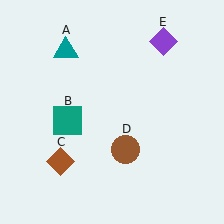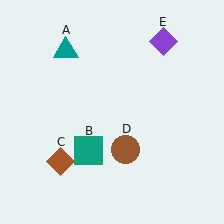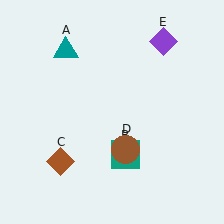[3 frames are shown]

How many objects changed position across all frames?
1 object changed position: teal square (object B).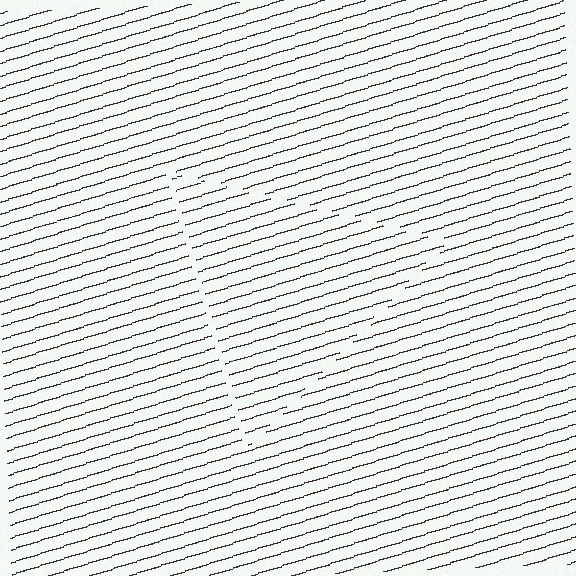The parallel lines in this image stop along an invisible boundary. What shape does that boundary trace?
An illusory triangle. The interior of the shape contains the same grating, shifted by half a period — the contour is defined by the phase discontinuity where line-ends from the inner and outer gratings abut.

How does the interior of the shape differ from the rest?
The interior of the shape contains the same grating, shifted by half a period — the contour is defined by the phase discontinuity where line-ends from the inner and outer gratings abut.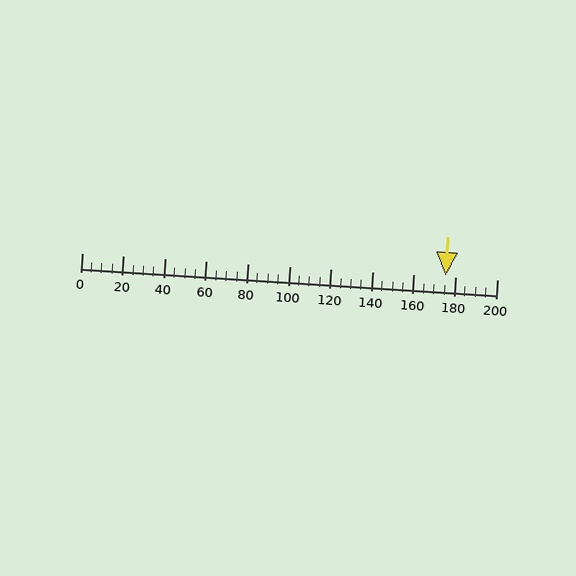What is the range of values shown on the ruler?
The ruler shows values from 0 to 200.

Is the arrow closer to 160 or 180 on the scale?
The arrow is closer to 180.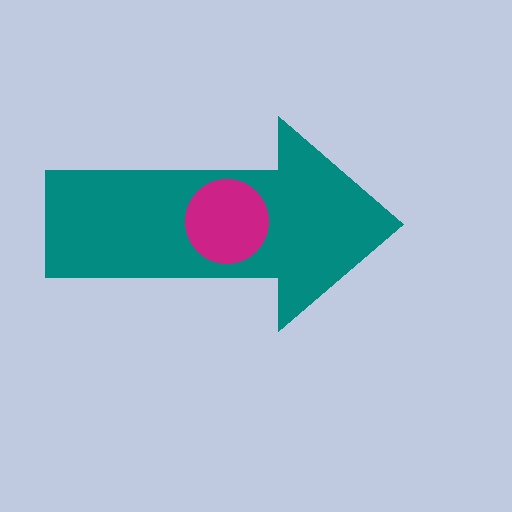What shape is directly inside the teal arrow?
The magenta circle.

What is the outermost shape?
The teal arrow.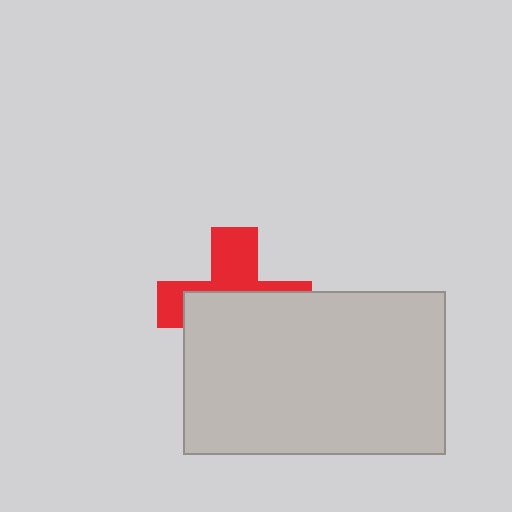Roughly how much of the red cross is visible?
A small part of it is visible (roughly 41%).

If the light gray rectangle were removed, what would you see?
You would see the complete red cross.